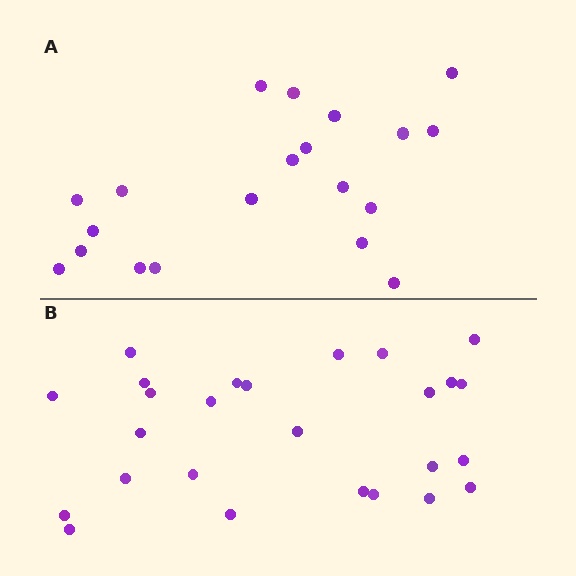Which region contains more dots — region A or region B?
Region B (the bottom region) has more dots.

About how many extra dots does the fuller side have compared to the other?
Region B has about 6 more dots than region A.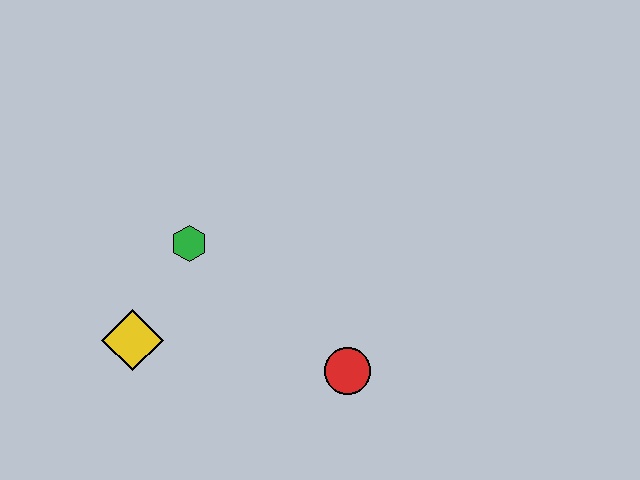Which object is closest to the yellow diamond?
The green hexagon is closest to the yellow diamond.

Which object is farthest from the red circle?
The yellow diamond is farthest from the red circle.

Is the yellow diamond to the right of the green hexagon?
No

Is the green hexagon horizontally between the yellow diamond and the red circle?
Yes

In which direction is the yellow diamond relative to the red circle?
The yellow diamond is to the left of the red circle.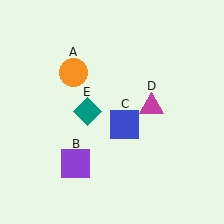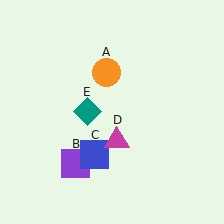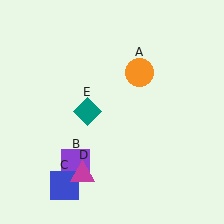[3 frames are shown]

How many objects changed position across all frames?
3 objects changed position: orange circle (object A), blue square (object C), magenta triangle (object D).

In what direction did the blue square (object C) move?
The blue square (object C) moved down and to the left.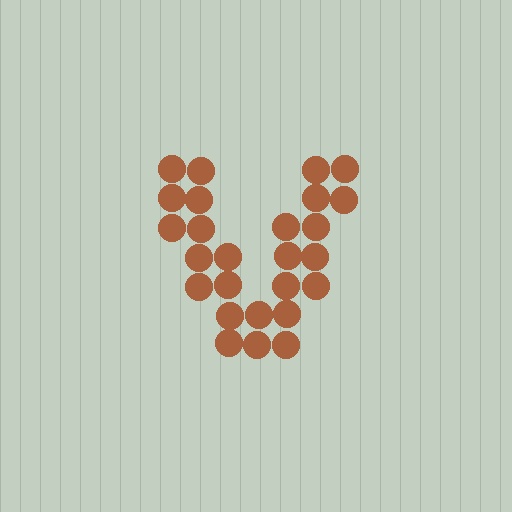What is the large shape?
The large shape is the letter V.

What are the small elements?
The small elements are circles.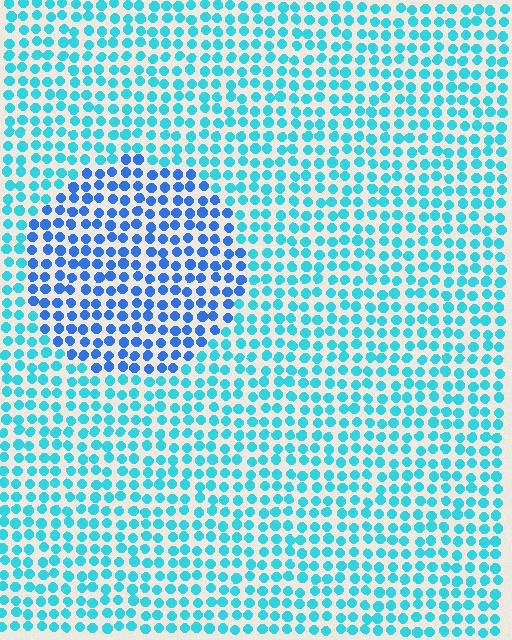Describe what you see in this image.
The image is filled with small cyan elements in a uniform arrangement. A circle-shaped region is visible where the elements are tinted to a slightly different hue, forming a subtle color boundary.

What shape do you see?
I see a circle.